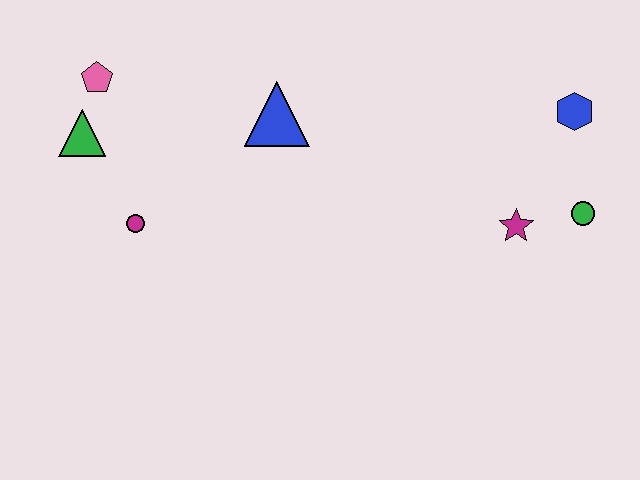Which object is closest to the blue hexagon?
The green circle is closest to the blue hexagon.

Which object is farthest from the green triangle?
The green circle is farthest from the green triangle.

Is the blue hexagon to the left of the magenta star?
No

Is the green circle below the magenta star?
No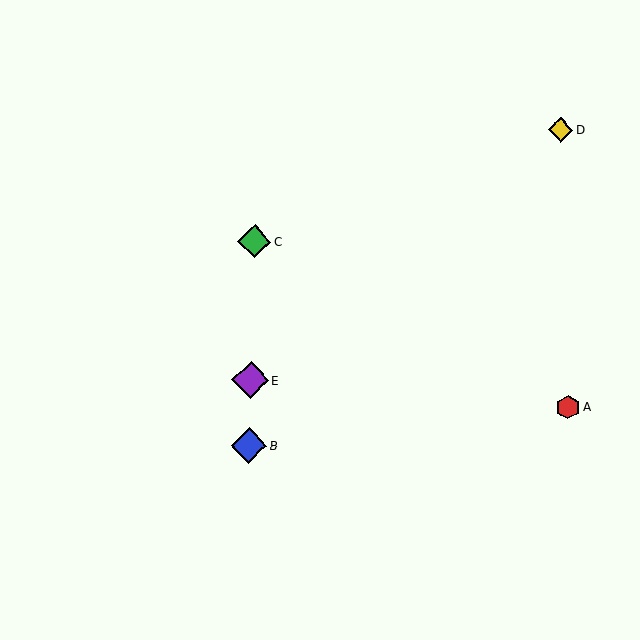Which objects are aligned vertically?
Objects B, C, E are aligned vertically.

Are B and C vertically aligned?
Yes, both are at x≈249.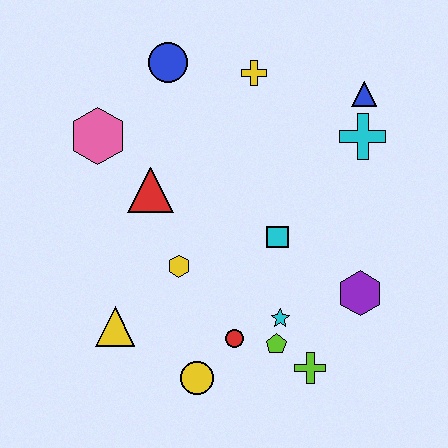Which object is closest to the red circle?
The lime pentagon is closest to the red circle.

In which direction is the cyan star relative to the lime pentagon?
The cyan star is above the lime pentagon.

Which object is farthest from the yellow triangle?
The blue triangle is farthest from the yellow triangle.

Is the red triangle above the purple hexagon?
Yes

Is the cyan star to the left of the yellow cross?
No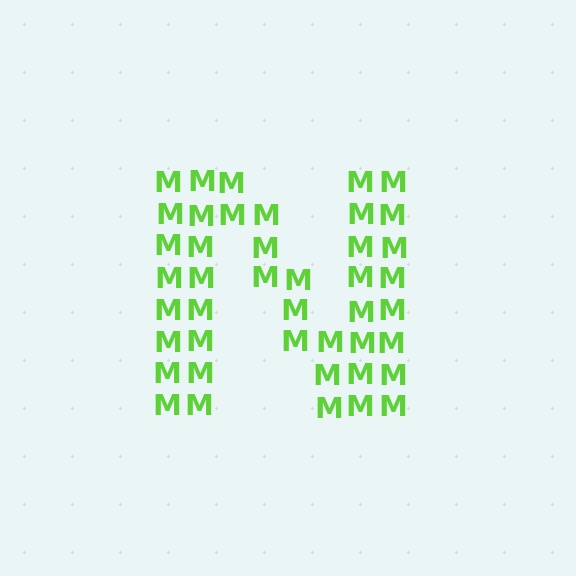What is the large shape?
The large shape is the letter N.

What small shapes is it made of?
It is made of small letter M's.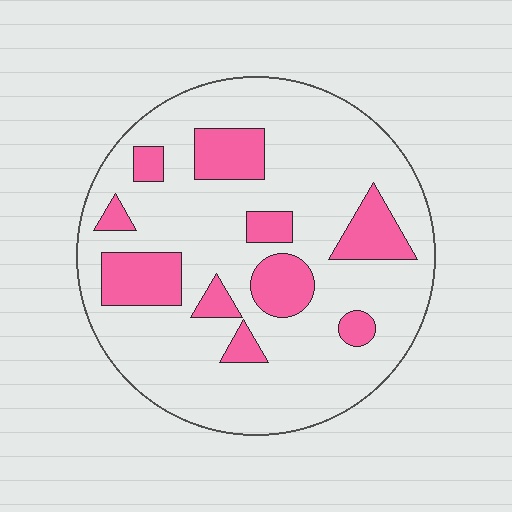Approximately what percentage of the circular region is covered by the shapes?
Approximately 20%.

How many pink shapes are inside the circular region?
10.